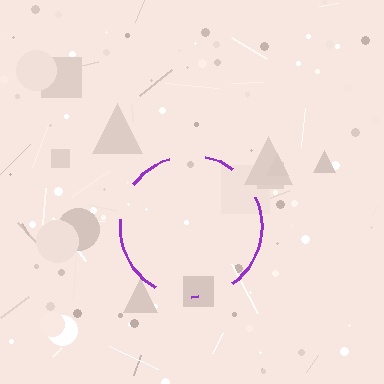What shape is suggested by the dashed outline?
The dashed outline suggests a circle.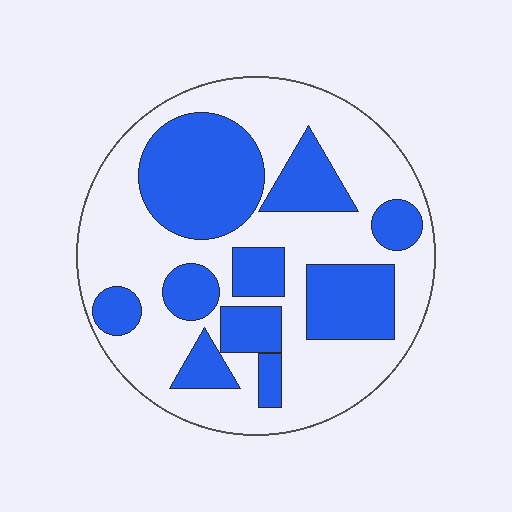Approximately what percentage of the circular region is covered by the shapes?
Approximately 40%.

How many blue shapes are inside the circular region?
10.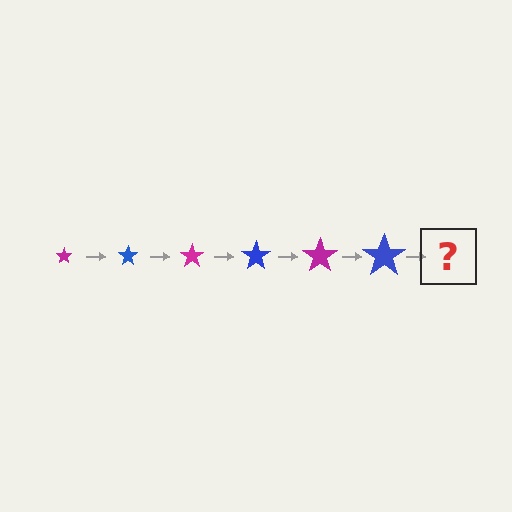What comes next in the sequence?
The next element should be a magenta star, larger than the previous one.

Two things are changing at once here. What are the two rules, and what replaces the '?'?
The two rules are that the star grows larger each step and the color cycles through magenta and blue. The '?' should be a magenta star, larger than the previous one.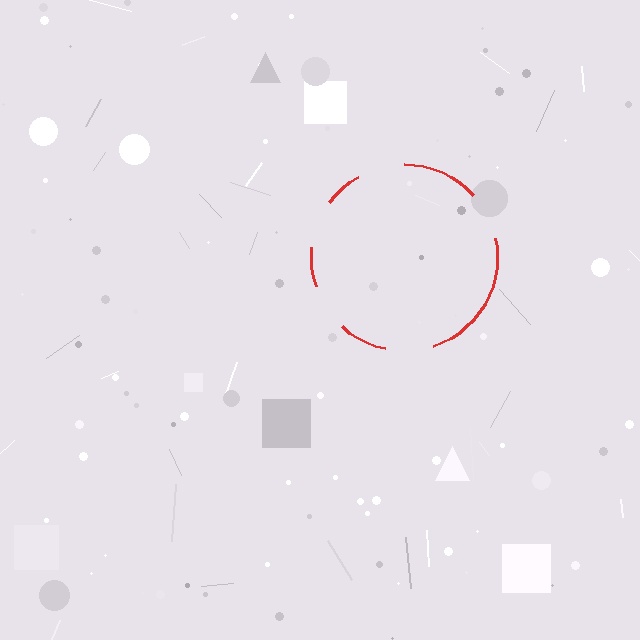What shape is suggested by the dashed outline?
The dashed outline suggests a circle.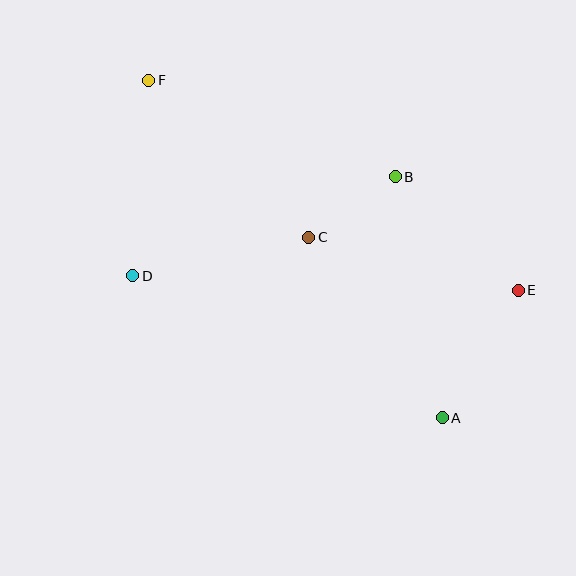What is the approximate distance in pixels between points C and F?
The distance between C and F is approximately 224 pixels.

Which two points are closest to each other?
Points B and C are closest to each other.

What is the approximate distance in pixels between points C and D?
The distance between C and D is approximately 180 pixels.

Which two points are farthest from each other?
Points A and F are farthest from each other.